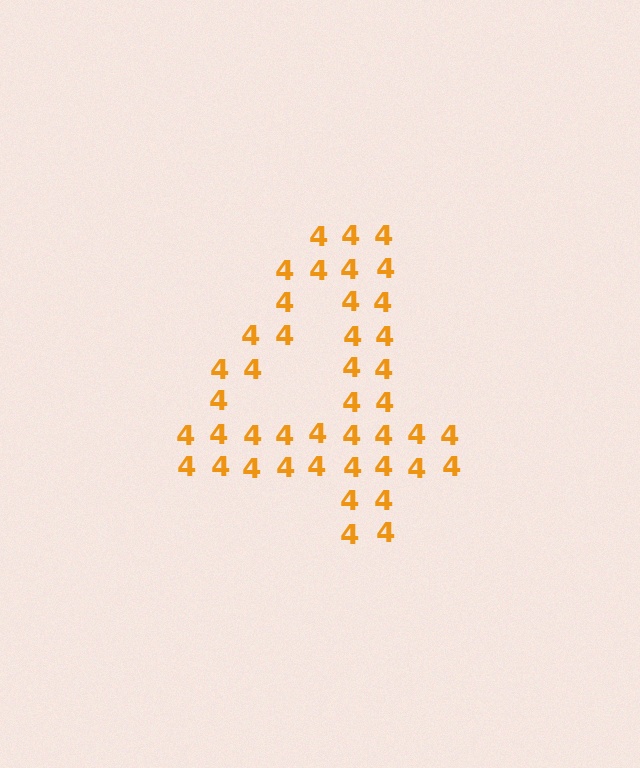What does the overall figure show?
The overall figure shows the digit 4.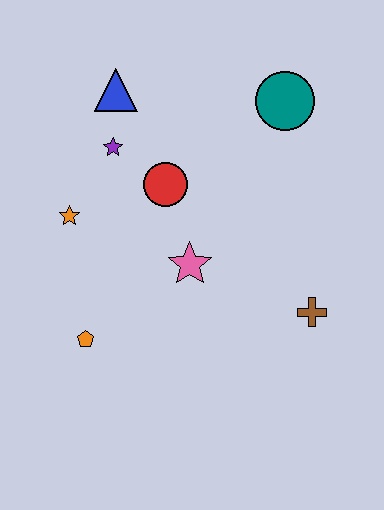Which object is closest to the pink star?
The red circle is closest to the pink star.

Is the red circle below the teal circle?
Yes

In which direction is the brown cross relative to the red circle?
The brown cross is to the right of the red circle.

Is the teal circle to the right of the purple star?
Yes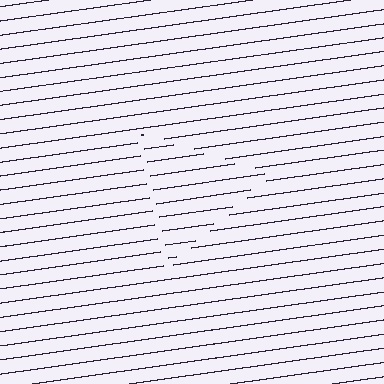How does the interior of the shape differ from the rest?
The interior of the shape contains the same grating, shifted by half a period — the contour is defined by the phase discontinuity where line-ends from the inner and outer gratings abut.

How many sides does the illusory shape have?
3 sides — the line-ends trace a triangle.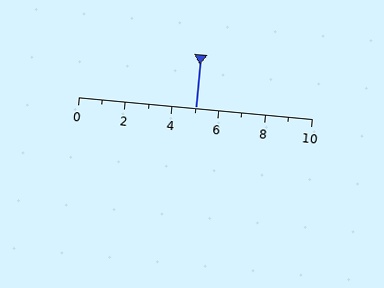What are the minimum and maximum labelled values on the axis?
The axis runs from 0 to 10.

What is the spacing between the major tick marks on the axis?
The major ticks are spaced 2 apart.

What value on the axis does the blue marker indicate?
The marker indicates approximately 5.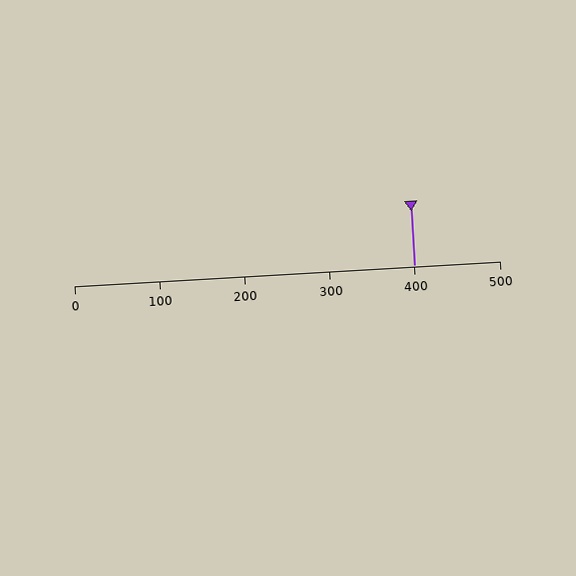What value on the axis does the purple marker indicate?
The marker indicates approximately 400.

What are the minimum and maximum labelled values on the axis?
The axis runs from 0 to 500.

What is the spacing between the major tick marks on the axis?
The major ticks are spaced 100 apart.